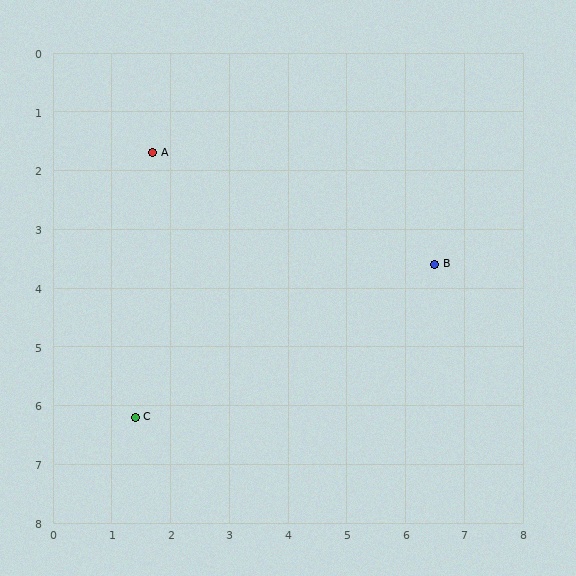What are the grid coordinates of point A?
Point A is at approximately (1.7, 1.7).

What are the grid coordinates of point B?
Point B is at approximately (6.5, 3.6).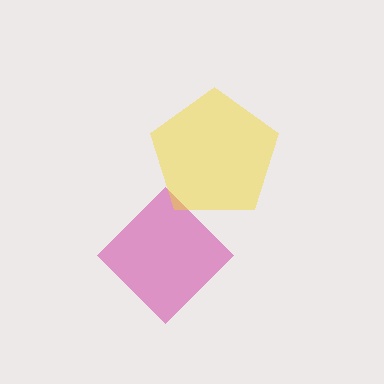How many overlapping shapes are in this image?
There are 2 overlapping shapes in the image.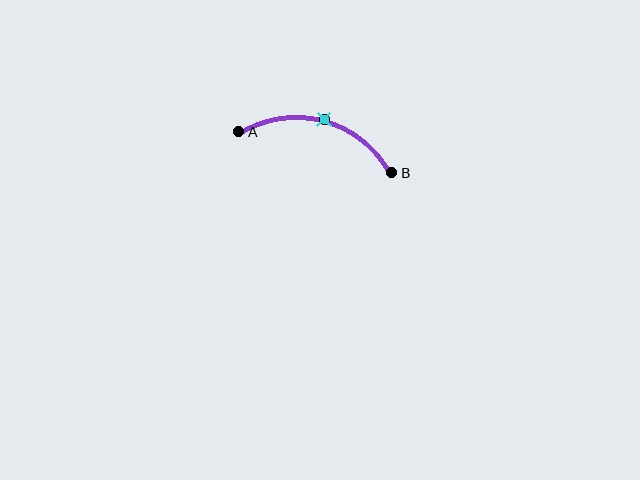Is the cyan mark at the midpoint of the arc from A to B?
Yes. The cyan mark lies on the arc at equal arc-length from both A and B — it is the arc midpoint.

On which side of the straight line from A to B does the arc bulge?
The arc bulges above the straight line connecting A and B.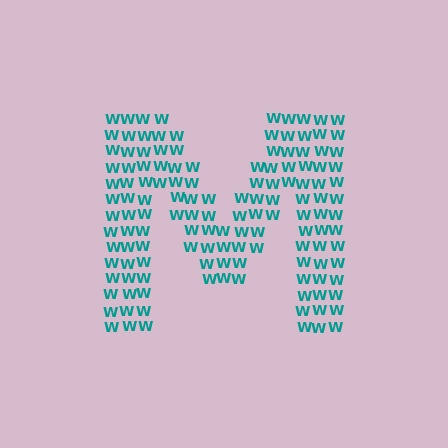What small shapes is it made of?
It is made of small letter W's.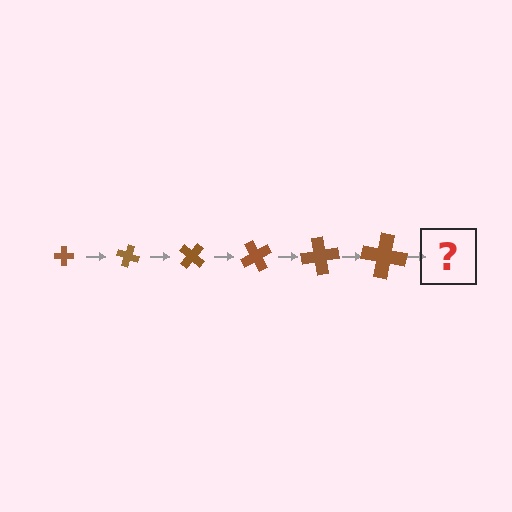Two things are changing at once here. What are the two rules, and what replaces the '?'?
The two rules are that the cross grows larger each step and it rotates 20 degrees each step. The '?' should be a cross, larger than the previous one and rotated 120 degrees from the start.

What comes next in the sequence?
The next element should be a cross, larger than the previous one and rotated 120 degrees from the start.